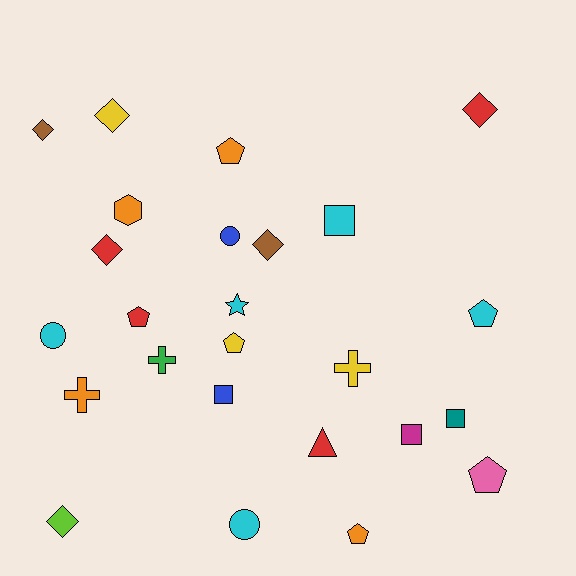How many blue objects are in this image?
There are 2 blue objects.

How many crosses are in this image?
There are 3 crosses.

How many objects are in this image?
There are 25 objects.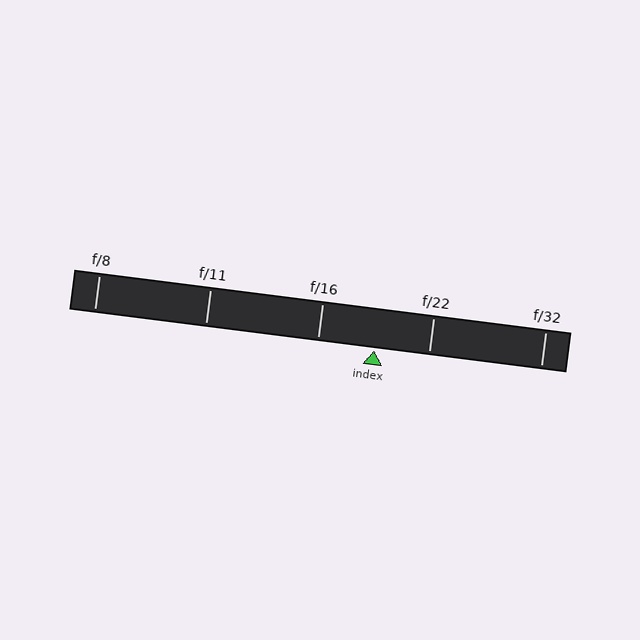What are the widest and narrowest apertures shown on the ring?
The widest aperture shown is f/8 and the narrowest is f/32.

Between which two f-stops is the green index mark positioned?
The index mark is between f/16 and f/22.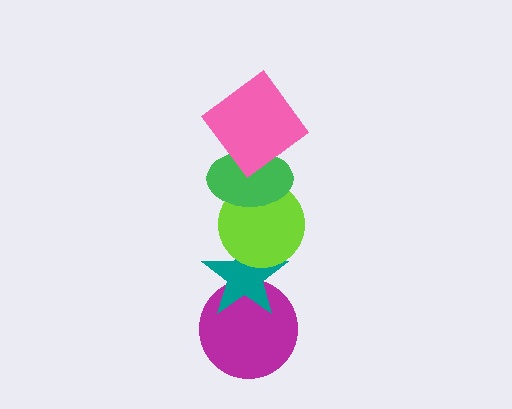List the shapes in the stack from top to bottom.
From top to bottom: the pink diamond, the green ellipse, the lime circle, the teal star, the magenta circle.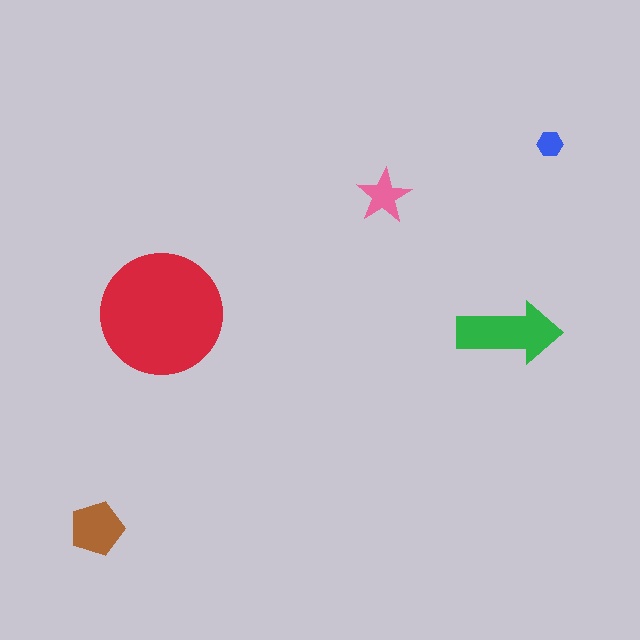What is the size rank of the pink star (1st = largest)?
4th.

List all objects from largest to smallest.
The red circle, the green arrow, the brown pentagon, the pink star, the blue hexagon.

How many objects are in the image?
There are 5 objects in the image.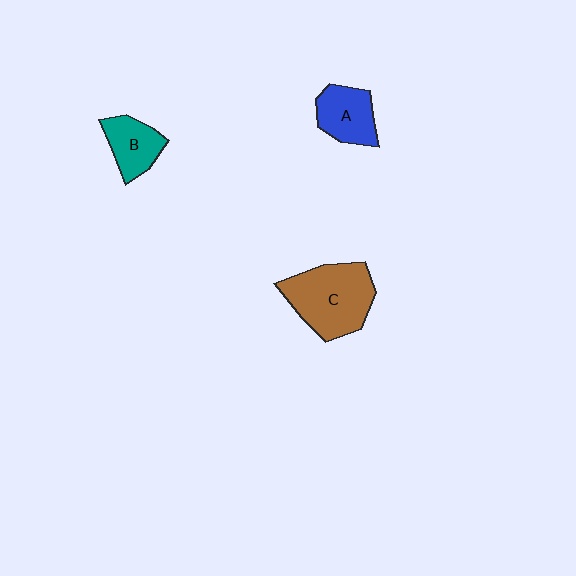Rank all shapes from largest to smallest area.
From largest to smallest: C (brown), A (blue), B (teal).